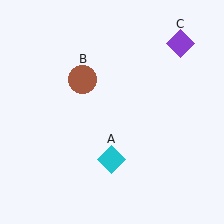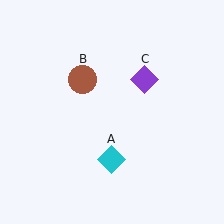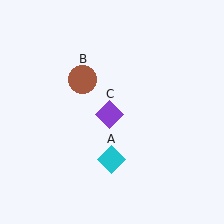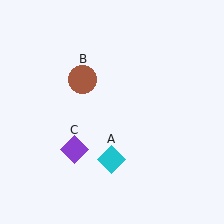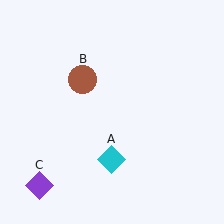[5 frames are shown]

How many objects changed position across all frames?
1 object changed position: purple diamond (object C).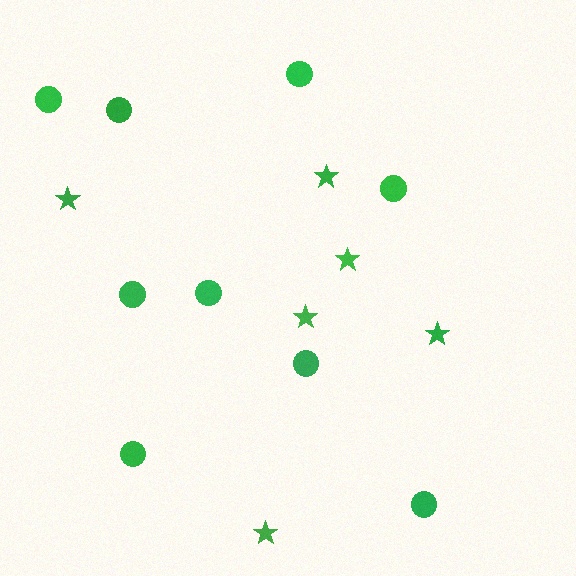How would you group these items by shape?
There are 2 groups: one group of stars (6) and one group of circles (9).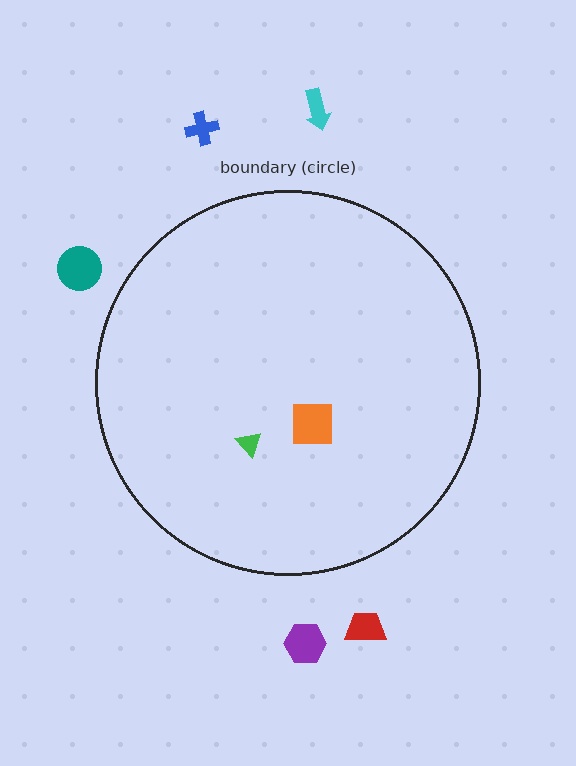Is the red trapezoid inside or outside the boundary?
Outside.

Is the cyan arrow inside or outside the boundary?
Outside.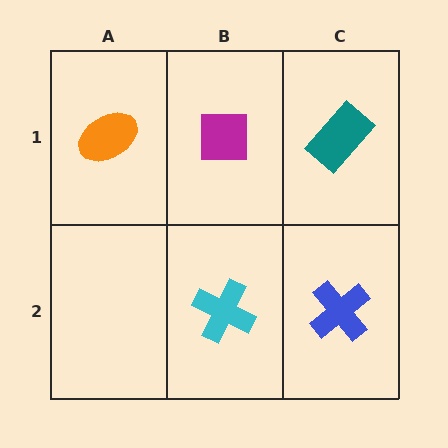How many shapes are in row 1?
3 shapes.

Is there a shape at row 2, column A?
No, that cell is empty.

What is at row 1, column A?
An orange ellipse.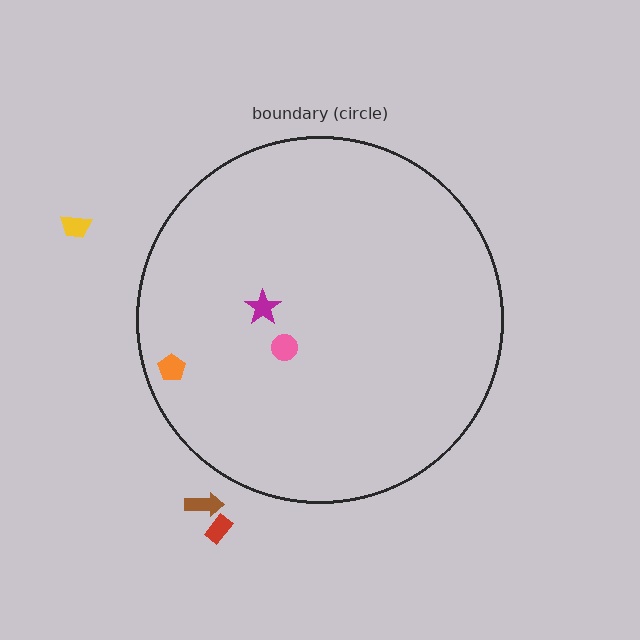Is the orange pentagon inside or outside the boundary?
Inside.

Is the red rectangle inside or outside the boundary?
Outside.